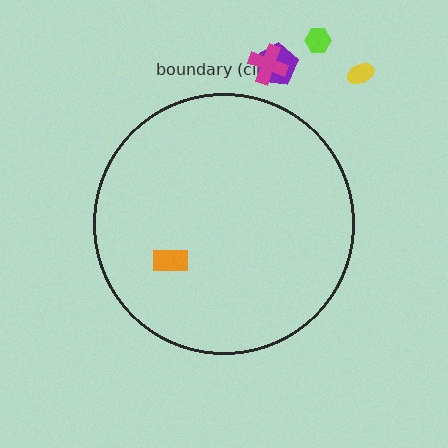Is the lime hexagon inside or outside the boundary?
Outside.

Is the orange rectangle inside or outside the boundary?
Inside.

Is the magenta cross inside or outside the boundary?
Outside.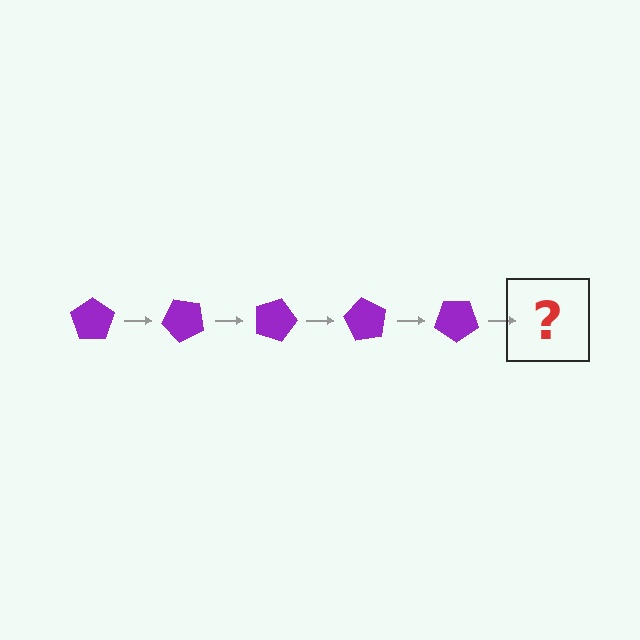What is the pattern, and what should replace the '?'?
The pattern is that the pentagon rotates 45 degrees each step. The '?' should be a purple pentagon rotated 225 degrees.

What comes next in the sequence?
The next element should be a purple pentagon rotated 225 degrees.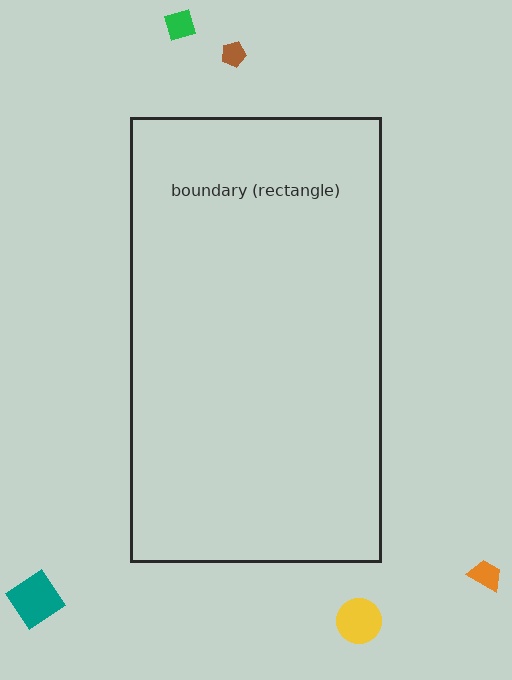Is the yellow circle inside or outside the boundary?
Outside.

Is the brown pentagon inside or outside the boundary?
Outside.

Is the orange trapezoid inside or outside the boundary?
Outside.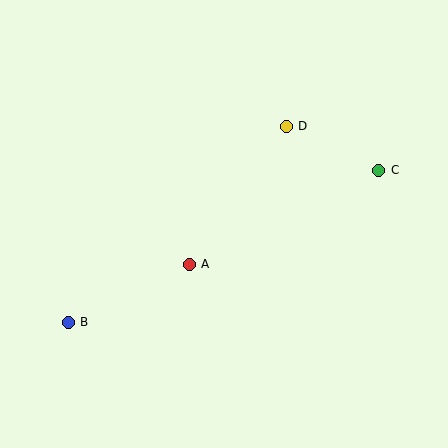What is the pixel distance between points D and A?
The distance between D and A is 169 pixels.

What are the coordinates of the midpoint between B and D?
The midpoint between B and D is at (177, 224).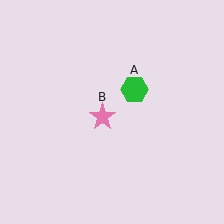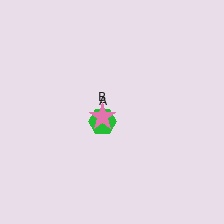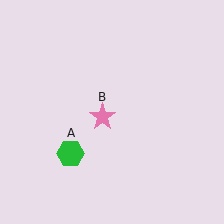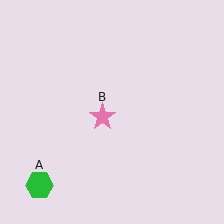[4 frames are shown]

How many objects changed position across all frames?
1 object changed position: green hexagon (object A).